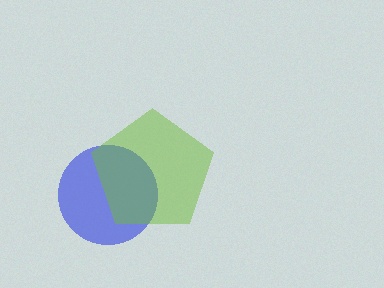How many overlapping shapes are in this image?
There are 2 overlapping shapes in the image.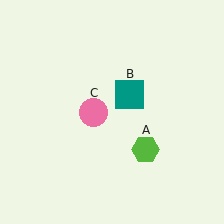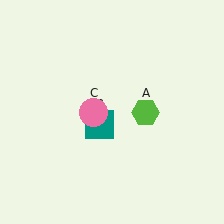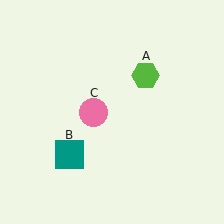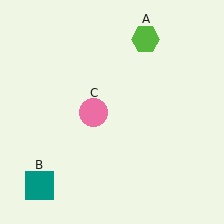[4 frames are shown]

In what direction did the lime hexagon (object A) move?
The lime hexagon (object A) moved up.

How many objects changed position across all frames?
2 objects changed position: lime hexagon (object A), teal square (object B).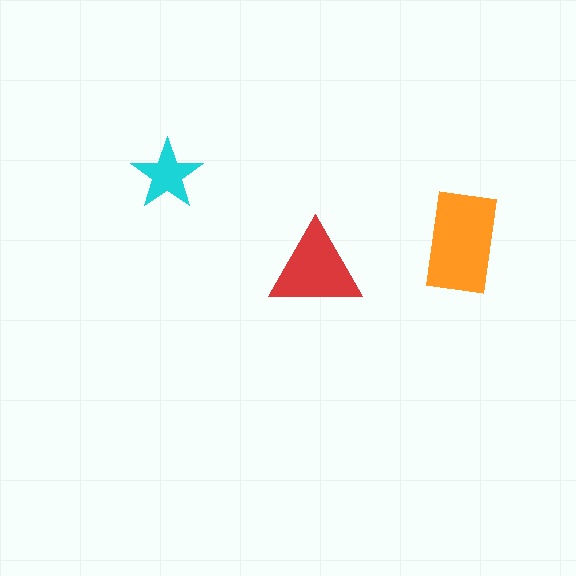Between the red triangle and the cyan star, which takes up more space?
The red triangle.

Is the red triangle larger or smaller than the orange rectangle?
Smaller.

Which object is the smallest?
The cyan star.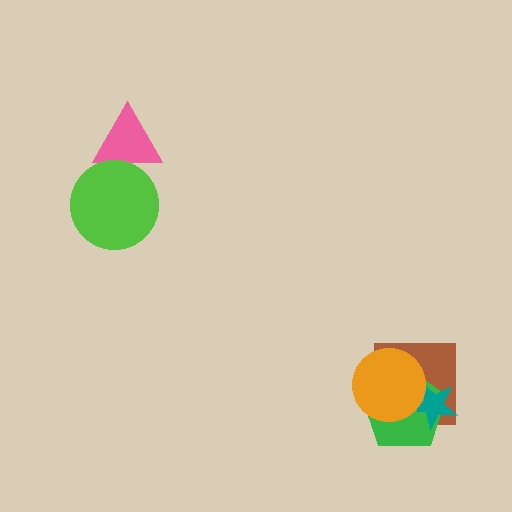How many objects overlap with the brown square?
3 objects overlap with the brown square.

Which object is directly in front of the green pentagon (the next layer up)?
The teal star is directly in front of the green pentagon.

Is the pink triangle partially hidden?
Yes, it is partially covered by another shape.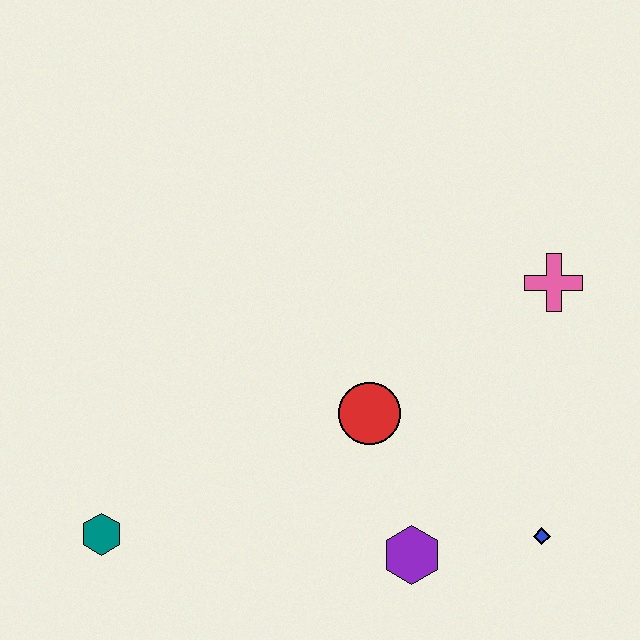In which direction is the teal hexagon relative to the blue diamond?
The teal hexagon is to the left of the blue diamond.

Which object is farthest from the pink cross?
The teal hexagon is farthest from the pink cross.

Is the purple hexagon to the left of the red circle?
No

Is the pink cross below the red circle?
No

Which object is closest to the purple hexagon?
The blue diamond is closest to the purple hexagon.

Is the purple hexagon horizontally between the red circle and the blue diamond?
Yes